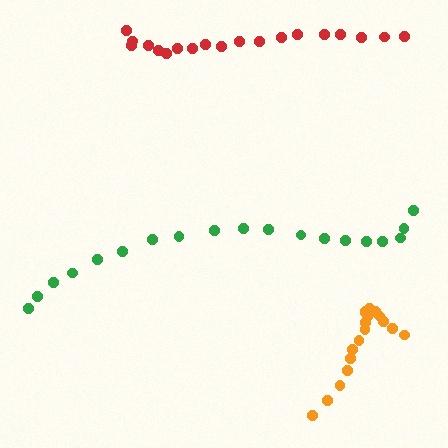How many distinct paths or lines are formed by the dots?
There are 3 distinct paths.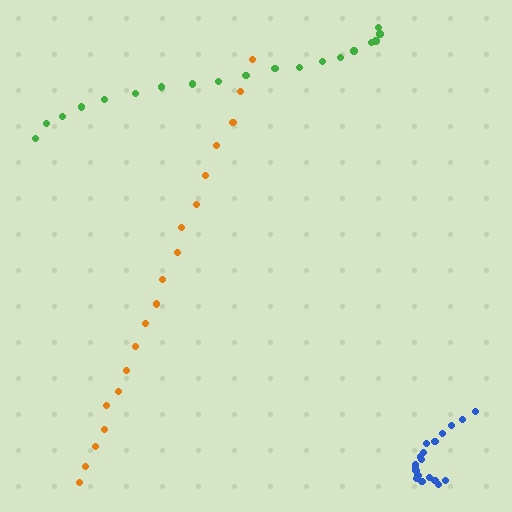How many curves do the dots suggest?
There are 3 distinct paths.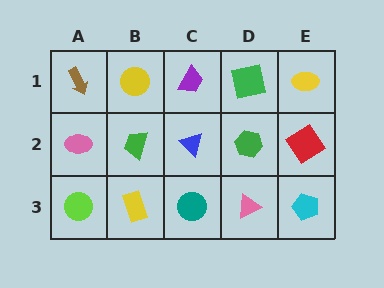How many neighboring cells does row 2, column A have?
3.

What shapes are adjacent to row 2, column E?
A yellow ellipse (row 1, column E), a cyan pentagon (row 3, column E), a green hexagon (row 2, column D).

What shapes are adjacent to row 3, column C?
A blue triangle (row 2, column C), a yellow rectangle (row 3, column B), a pink triangle (row 3, column D).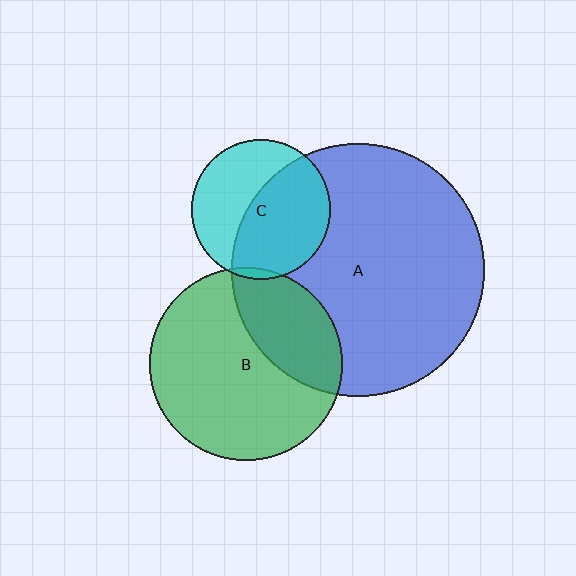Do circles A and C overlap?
Yes.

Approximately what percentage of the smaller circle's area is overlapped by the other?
Approximately 55%.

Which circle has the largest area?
Circle A (blue).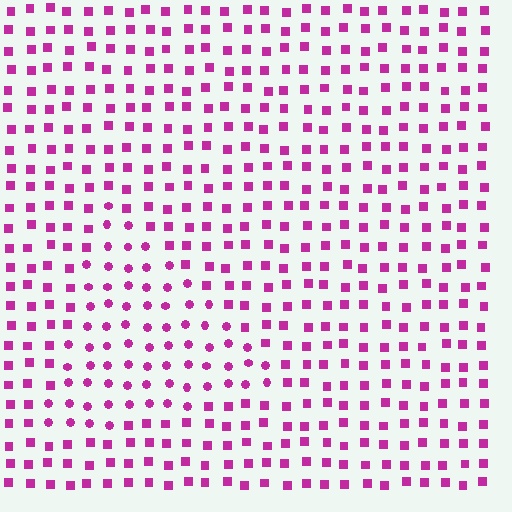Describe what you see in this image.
The image is filled with small magenta elements arranged in a uniform grid. A triangle-shaped region contains circles, while the surrounding area contains squares. The boundary is defined purely by the change in element shape.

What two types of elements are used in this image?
The image uses circles inside the triangle region and squares outside it.